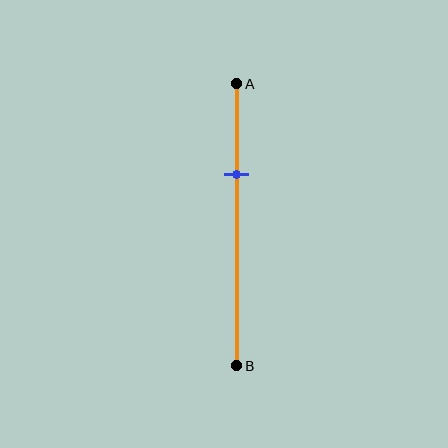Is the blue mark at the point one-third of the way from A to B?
Yes, the mark is approximately at the one-third point.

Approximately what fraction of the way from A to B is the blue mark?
The blue mark is approximately 30% of the way from A to B.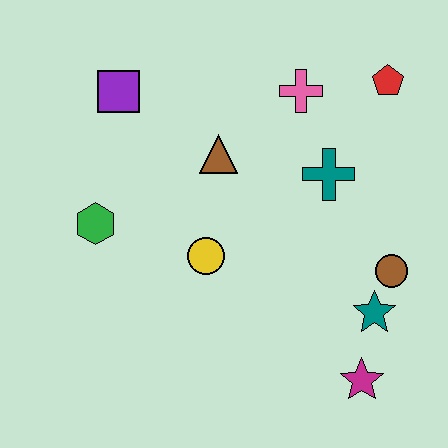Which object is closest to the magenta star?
The teal star is closest to the magenta star.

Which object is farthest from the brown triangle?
The magenta star is farthest from the brown triangle.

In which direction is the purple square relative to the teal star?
The purple square is to the left of the teal star.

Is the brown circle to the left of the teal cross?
No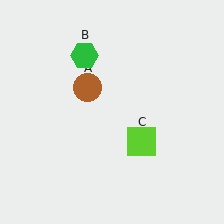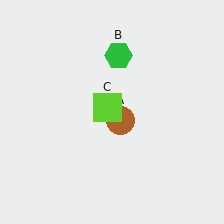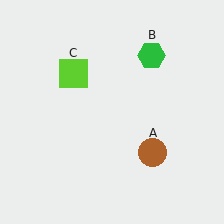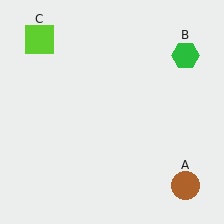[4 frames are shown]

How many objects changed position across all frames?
3 objects changed position: brown circle (object A), green hexagon (object B), lime square (object C).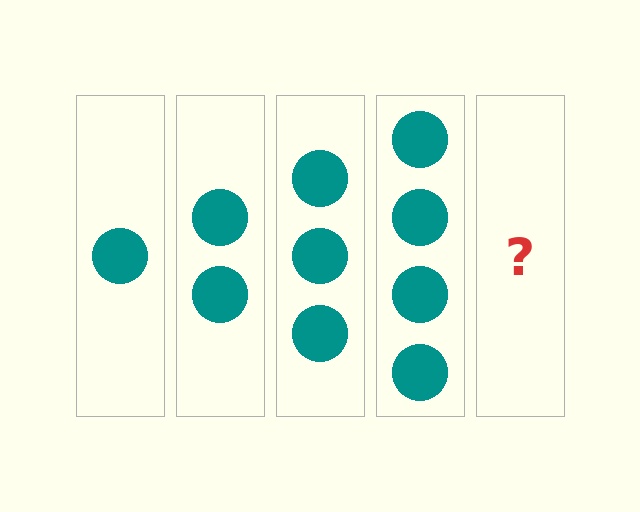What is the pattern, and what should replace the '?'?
The pattern is that each step adds one more circle. The '?' should be 5 circles.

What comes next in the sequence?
The next element should be 5 circles.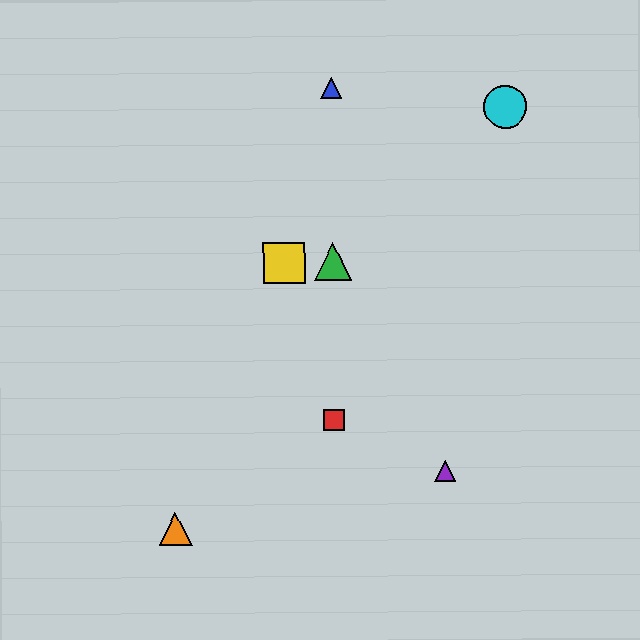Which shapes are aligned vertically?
The red square, the blue triangle, the green triangle are aligned vertically.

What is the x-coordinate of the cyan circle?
The cyan circle is at x≈506.